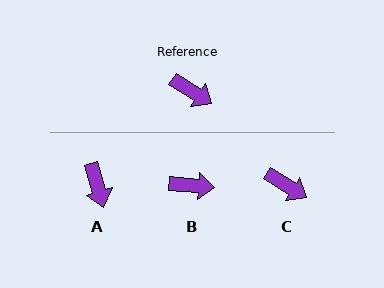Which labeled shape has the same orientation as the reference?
C.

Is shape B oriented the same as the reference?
No, it is off by about 28 degrees.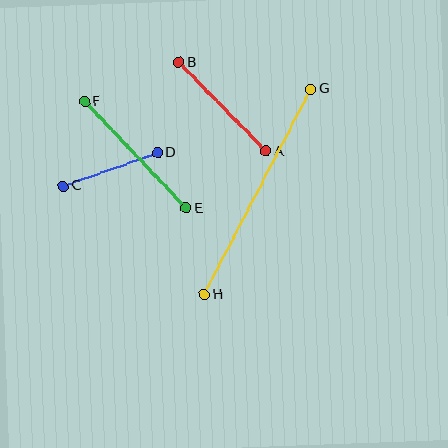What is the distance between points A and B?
The distance is approximately 124 pixels.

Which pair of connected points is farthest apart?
Points G and H are farthest apart.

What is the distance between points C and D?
The distance is approximately 100 pixels.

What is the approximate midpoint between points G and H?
The midpoint is at approximately (258, 192) pixels.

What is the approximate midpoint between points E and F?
The midpoint is at approximately (136, 155) pixels.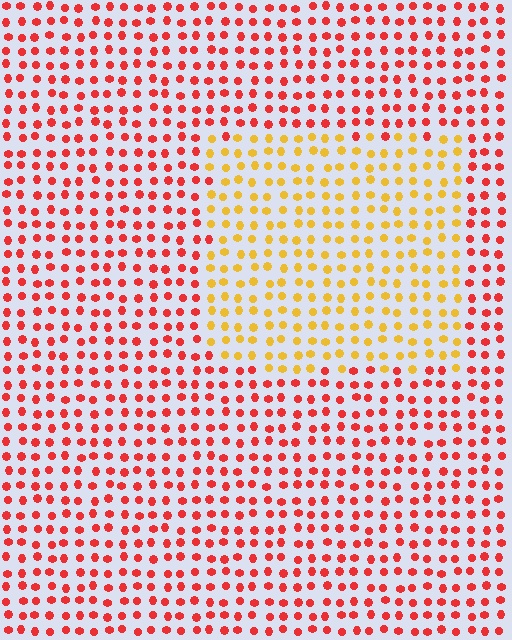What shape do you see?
I see a rectangle.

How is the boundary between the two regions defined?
The boundary is defined purely by a slight shift in hue (about 47 degrees). Spacing, size, and orientation are identical on both sides.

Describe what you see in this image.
The image is filled with small red elements in a uniform arrangement. A rectangle-shaped region is visible where the elements are tinted to a slightly different hue, forming a subtle color boundary.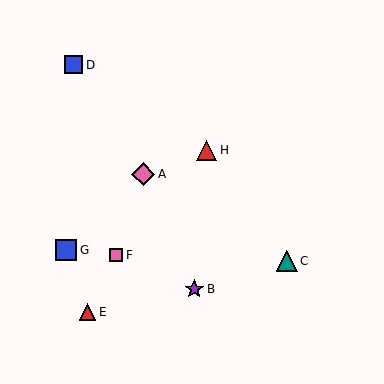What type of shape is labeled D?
Shape D is a blue square.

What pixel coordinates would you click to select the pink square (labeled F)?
Click at (116, 255) to select the pink square F.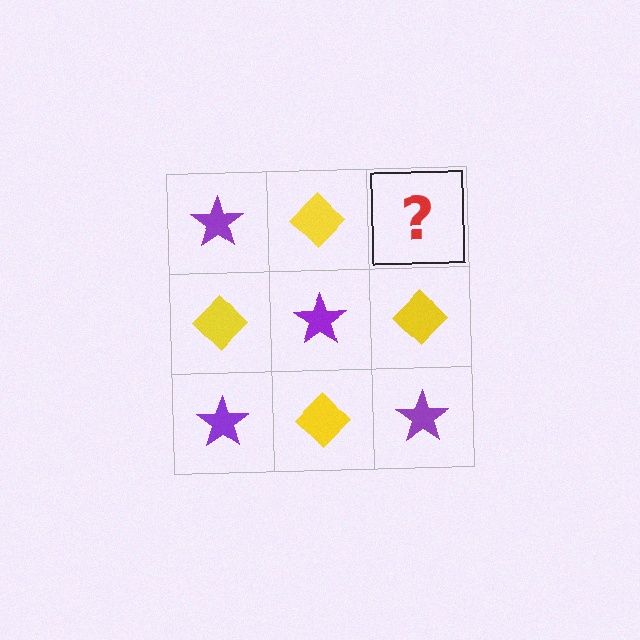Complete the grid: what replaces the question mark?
The question mark should be replaced with a purple star.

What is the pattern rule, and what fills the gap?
The rule is that it alternates purple star and yellow diamond in a checkerboard pattern. The gap should be filled with a purple star.